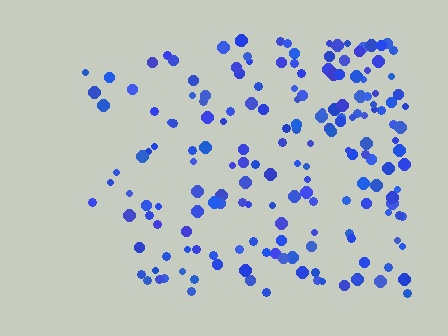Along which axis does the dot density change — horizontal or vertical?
Horizontal.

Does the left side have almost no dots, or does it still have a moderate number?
Still a moderate number, just noticeably fewer than the right.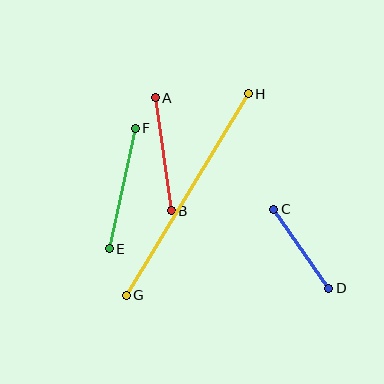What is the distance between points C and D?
The distance is approximately 96 pixels.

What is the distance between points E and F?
The distance is approximately 123 pixels.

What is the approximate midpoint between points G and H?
The midpoint is at approximately (187, 195) pixels.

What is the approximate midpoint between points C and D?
The midpoint is at approximately (301, 249) pixels.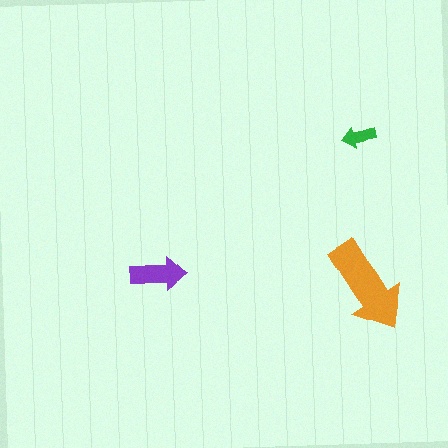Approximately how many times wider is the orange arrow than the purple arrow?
About 1.5 times wider.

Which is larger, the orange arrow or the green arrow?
The orange one.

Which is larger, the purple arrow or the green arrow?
The purple one.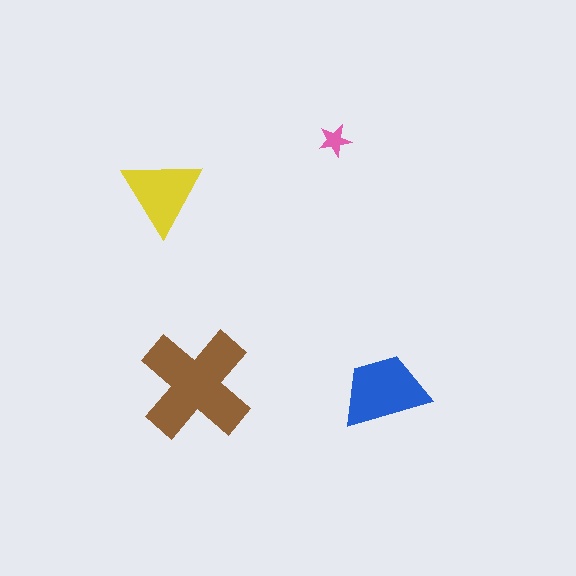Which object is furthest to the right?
The blue trapezoid is rightmost.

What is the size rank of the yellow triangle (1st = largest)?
3rd.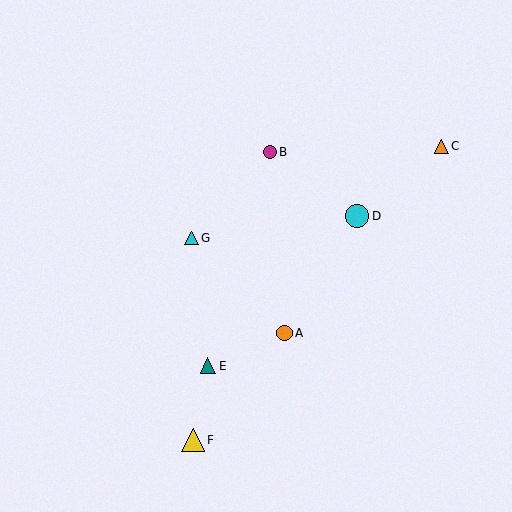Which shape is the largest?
The cyan circle (labeled D) is the largest.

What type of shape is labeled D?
Shape D is a cyan circle.